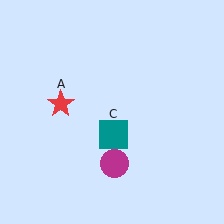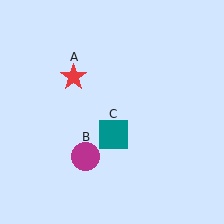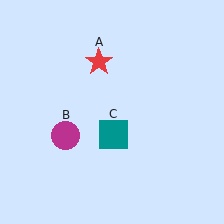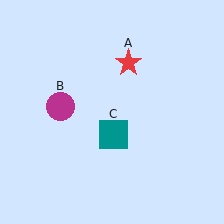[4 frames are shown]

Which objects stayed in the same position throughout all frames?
Teal square (object C) remained stationary.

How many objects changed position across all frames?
2 objects changed position: red star (object A), magenta circle (object B).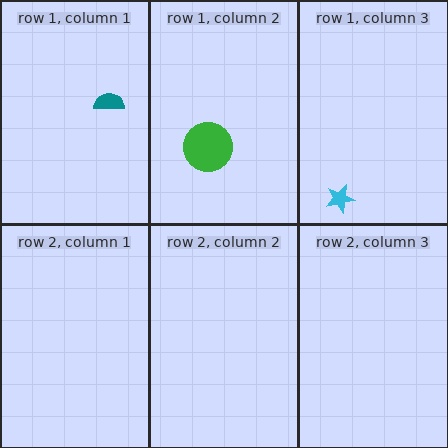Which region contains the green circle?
The row 1, column 2 region.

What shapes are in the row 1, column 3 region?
The cyan star.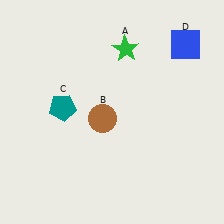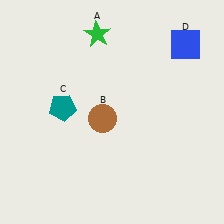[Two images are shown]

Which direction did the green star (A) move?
The green star (A) moved left.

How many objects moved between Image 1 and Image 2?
1 object moved between the two images.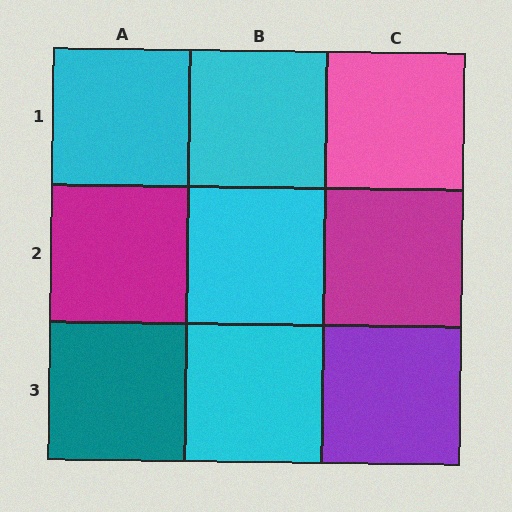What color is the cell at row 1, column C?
Pink.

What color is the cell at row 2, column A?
Magenta.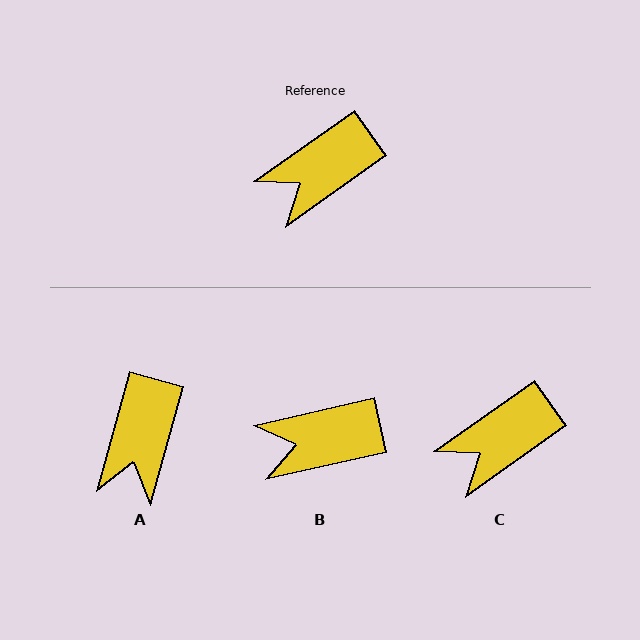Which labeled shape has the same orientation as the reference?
C.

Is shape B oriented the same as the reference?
No, it is off by about 23 degrees.